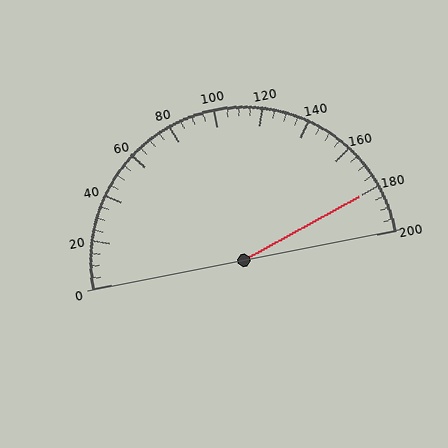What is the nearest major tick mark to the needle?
The nearest major tick mark is 180.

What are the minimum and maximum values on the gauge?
The gauge ranges from 0 to 200.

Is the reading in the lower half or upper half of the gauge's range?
The reading is in the upper half of the range (0 to 200).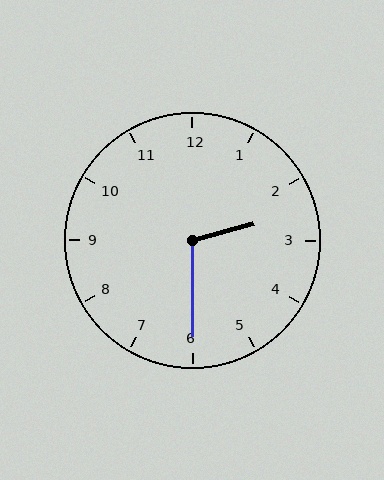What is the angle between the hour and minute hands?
Approximately 105 degrees.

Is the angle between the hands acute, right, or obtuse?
It is obtuse.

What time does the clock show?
2:30.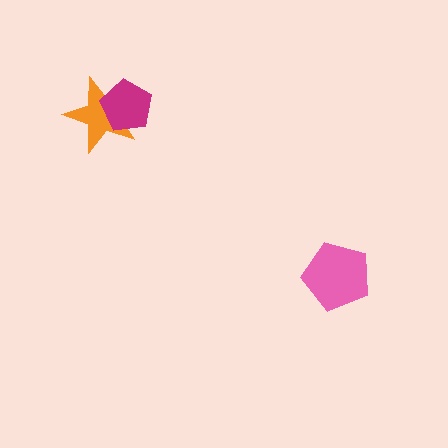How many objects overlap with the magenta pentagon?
1 object overlaps with the magenta pentagon.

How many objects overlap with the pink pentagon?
0 objects overlap with the pink pentagon.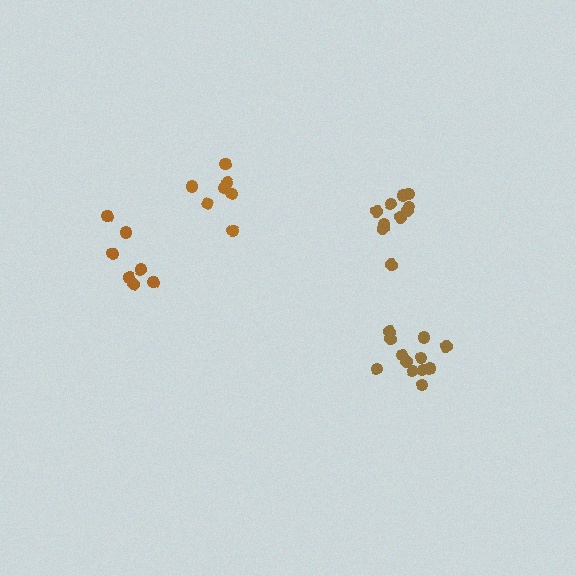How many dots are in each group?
Group 1: 7 dots, Group 2: 10 dots, Group 3: 12 dots, Group 4: 7 dots (36 total).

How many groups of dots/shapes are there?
There are 4 groups.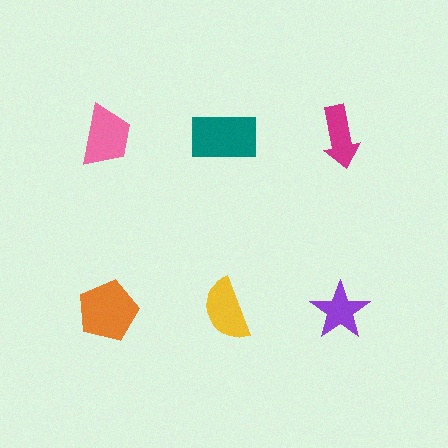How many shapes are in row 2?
3 shapes.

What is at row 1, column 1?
A pink trapezoid.